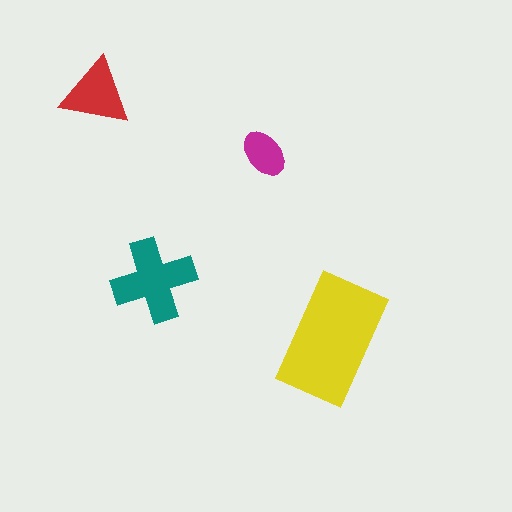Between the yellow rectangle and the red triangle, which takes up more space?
The yellow rectangle.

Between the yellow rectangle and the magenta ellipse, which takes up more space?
The yellow rectangle.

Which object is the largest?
The yellow rectangle.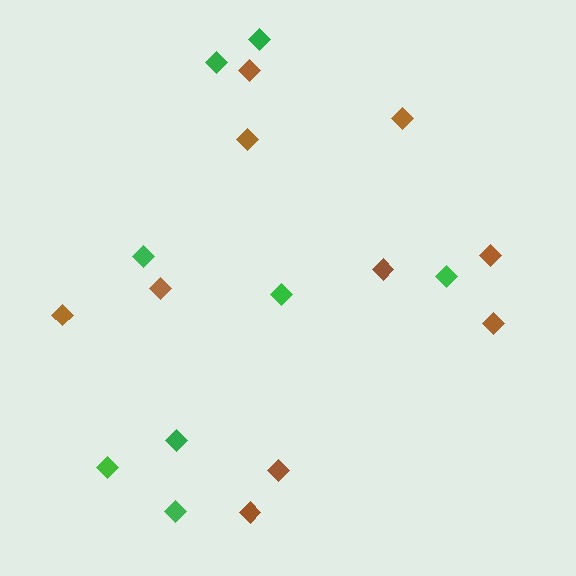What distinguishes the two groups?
There are 2 groups: one group of green diamonds (8) and one group of brown diamonds (10).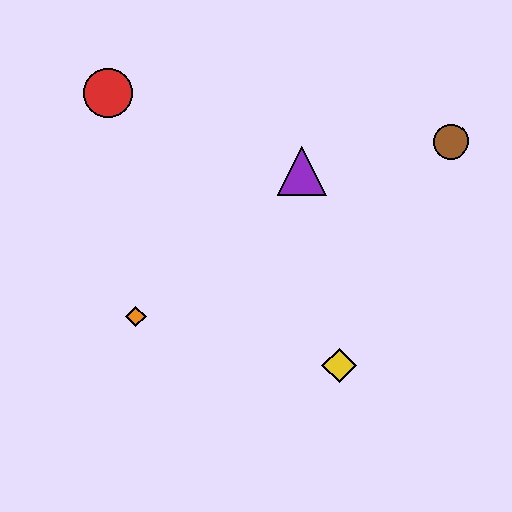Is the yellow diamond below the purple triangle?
Yes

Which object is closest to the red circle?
The purple triangle is closest to the red circle.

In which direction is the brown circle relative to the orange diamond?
The brown circle is to the right of the orange diamond.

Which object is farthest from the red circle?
The yellow diamond is farthest from the red circle.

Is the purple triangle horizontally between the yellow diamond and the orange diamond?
Yes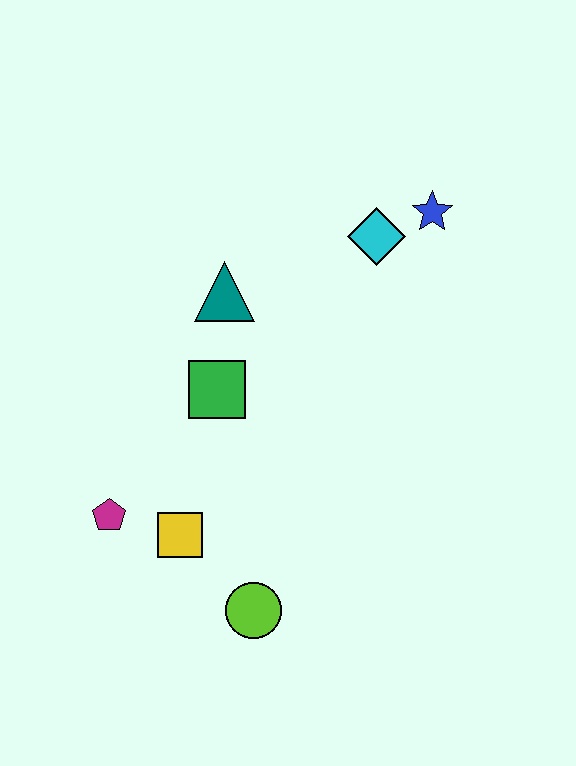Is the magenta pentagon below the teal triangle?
Yes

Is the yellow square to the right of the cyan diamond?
No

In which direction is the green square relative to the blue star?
The green square is to the left of the blue star.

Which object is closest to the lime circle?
The yellow square is closest to the lime circle.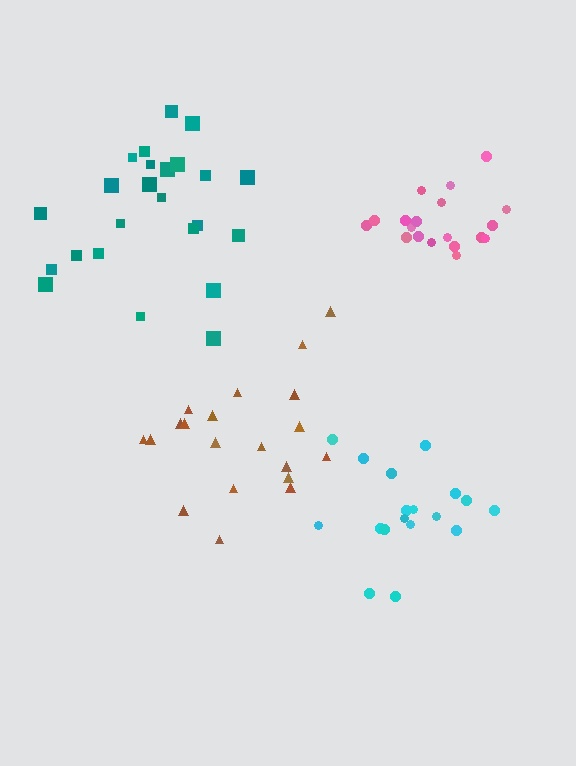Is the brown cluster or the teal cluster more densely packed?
Teal.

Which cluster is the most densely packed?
Pink.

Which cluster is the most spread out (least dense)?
Brown.